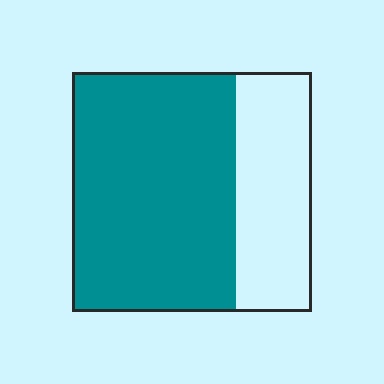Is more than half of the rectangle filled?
Yes.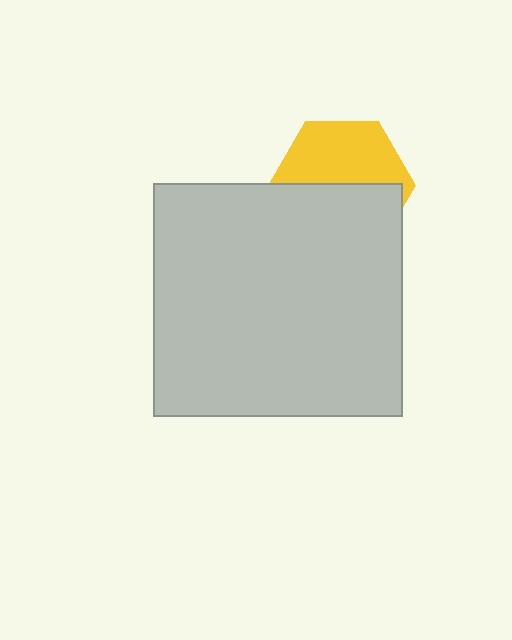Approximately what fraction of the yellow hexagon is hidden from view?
Roughly 51% of the yellow hexagon is hidden behind the light gray rectangle.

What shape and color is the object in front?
The object in front is a light gray rectangle.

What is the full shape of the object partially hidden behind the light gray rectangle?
The partially hidden object is a yellow hexagon.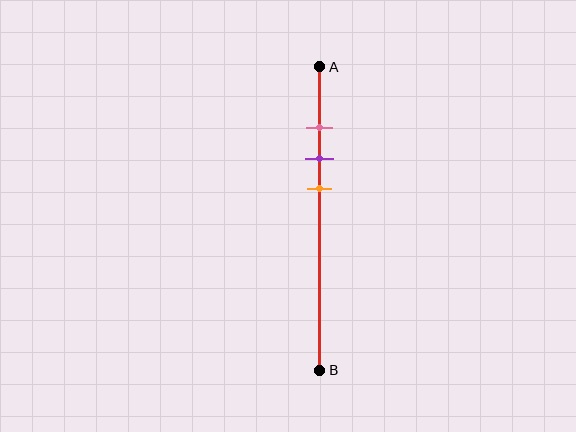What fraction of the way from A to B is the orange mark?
The orange mark is approximately 40% (0.4) of the way from A to B.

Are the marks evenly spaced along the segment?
Yes, the marks are approximately evenly spaced.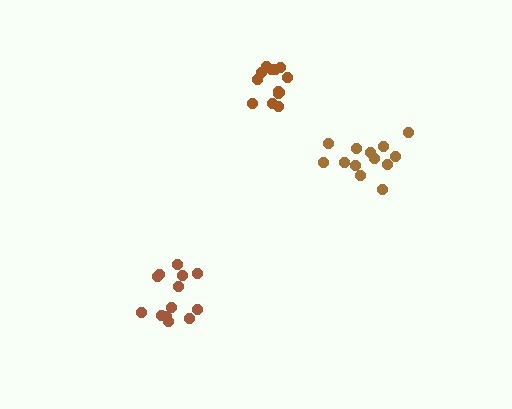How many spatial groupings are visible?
There are 3 spatial groupings.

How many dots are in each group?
Group 1: 13 dots, Group 2: 13 dots, Group 3: 13 dots (39 total).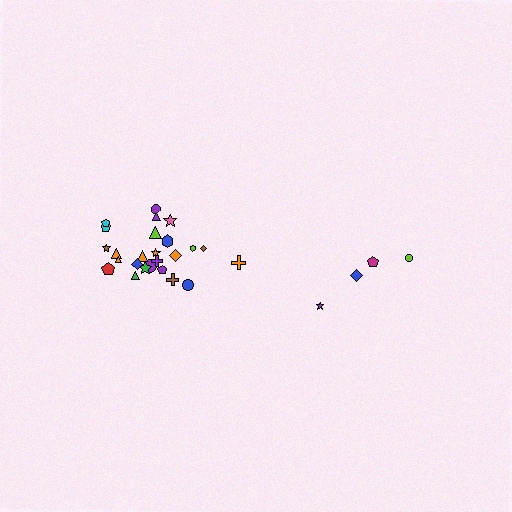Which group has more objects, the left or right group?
The left group.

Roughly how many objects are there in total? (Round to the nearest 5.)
Roughly 30 objects in total.